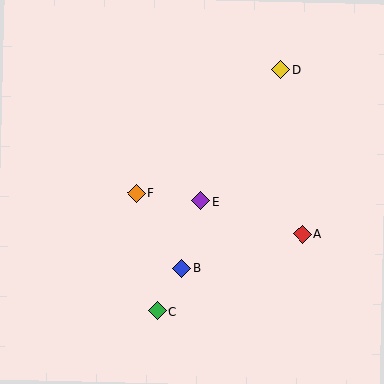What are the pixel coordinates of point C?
Point C is at (158, 311).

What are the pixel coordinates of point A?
Point A is at (302, 234).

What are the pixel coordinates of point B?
Point B is at (182, 268).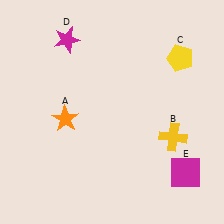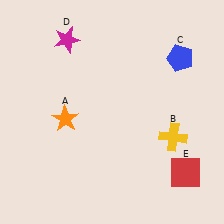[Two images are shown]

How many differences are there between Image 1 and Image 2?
There are 2 differences between the two images.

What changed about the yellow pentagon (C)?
In Image 1, C is yellow. In Image 2, it changed to blue.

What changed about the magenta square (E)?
In Image 1, E is magenta. In Image 2, it changed to red.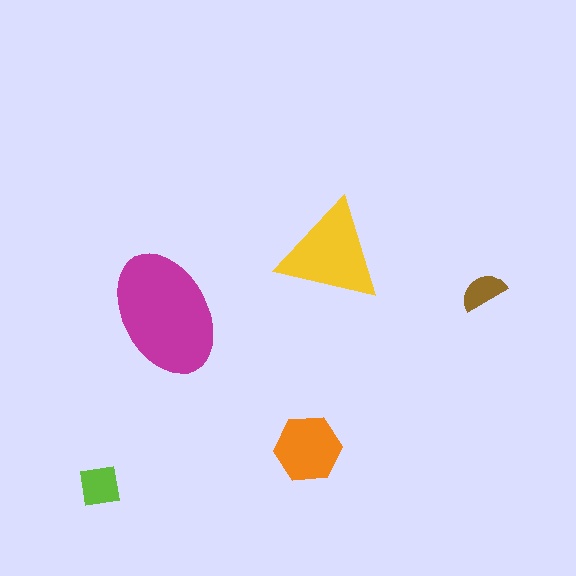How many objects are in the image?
There are 5 objects in the image.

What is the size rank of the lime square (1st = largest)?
4th.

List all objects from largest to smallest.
The magenta ellipse, the yellow triangle, the orange hexagon, the lime square, the brown semicircle.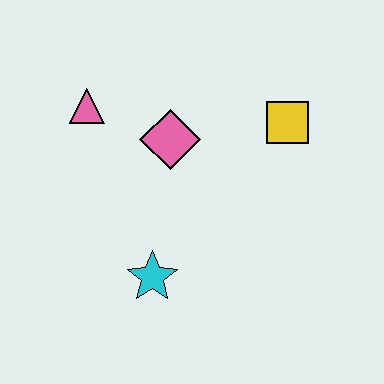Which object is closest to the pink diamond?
The pink triangle is closest to the pink diamond.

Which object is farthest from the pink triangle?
The yellow square is farthest from the pink triangle.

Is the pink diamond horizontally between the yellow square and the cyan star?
Yes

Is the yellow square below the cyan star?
No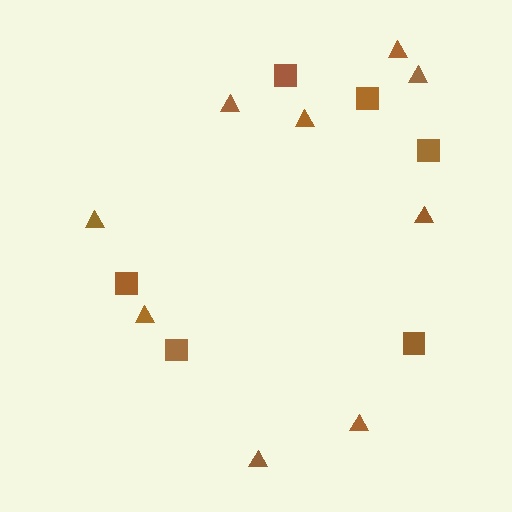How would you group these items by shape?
There are 2 groups: one group of triangles (9) and one group of squares (6).